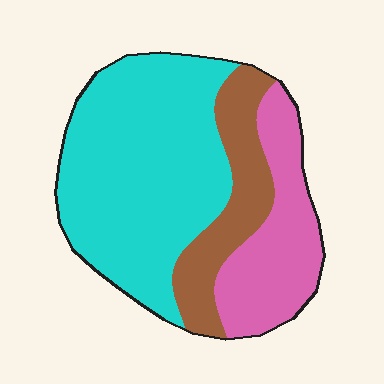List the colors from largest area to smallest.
From largest to smallest: cyan, pink, brown.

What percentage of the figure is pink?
Pink takes up about one quarter (1/4) of the figure.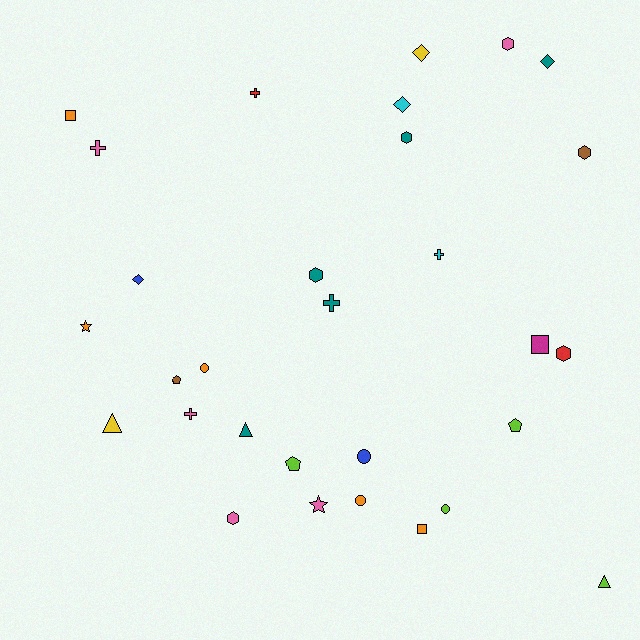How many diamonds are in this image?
There are 4 diamonds.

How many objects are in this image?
There are 30 objects.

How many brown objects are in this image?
There are 2 brown objects.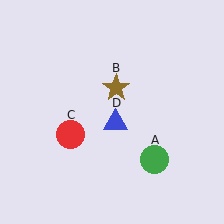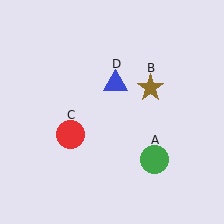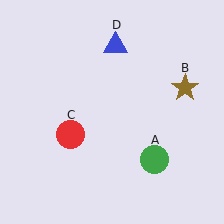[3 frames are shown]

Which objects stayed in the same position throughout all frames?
Green circle (object A) and red circle (object C) remained stationary.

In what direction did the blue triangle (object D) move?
The blue triangle (object D) moved up.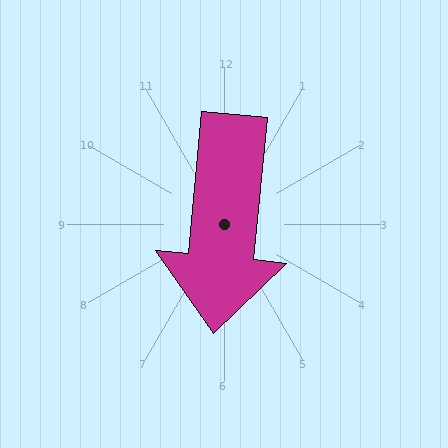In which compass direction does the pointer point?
South.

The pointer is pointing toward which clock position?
Roughly 6 o'clock.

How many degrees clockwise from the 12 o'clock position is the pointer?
Approximately 186 degrees.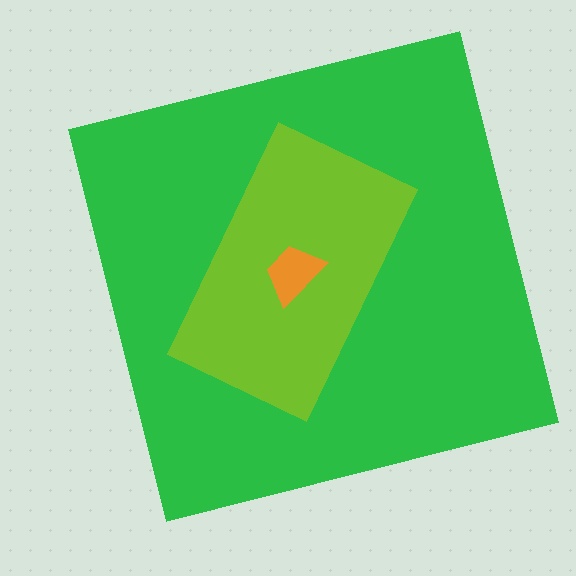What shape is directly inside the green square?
The lime rectangle.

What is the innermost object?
The orange trapezoid.